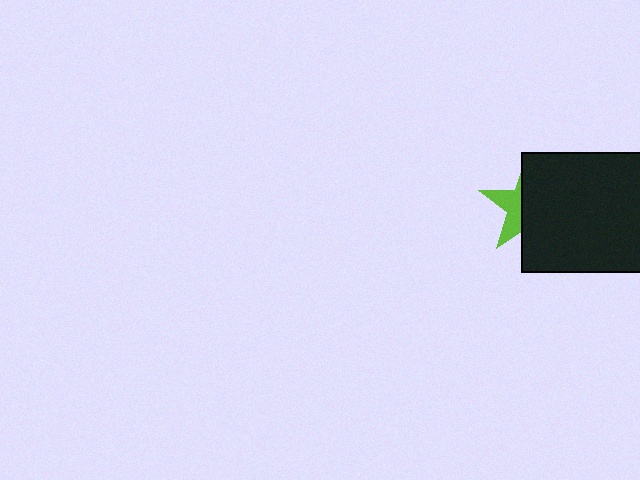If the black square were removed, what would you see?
You would see the complete lime star.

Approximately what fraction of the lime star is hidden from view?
Roughly 62% of the lime star is hidden behind the black square.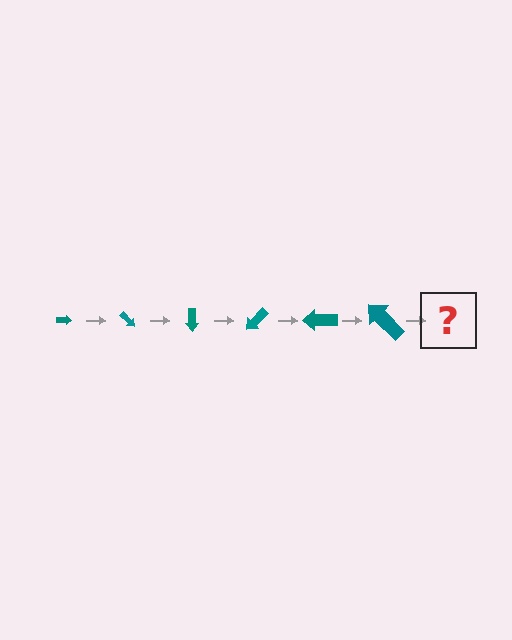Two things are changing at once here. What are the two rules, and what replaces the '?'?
The two rules are that the arrow grows larger each step and it rotates 45 degrees each step. The '?' should be an arrow, larger than the previous one and rotated 270 degrees from the start.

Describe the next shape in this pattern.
It should be an arrow, larger than the previous one and rotated 270 degrees from the start.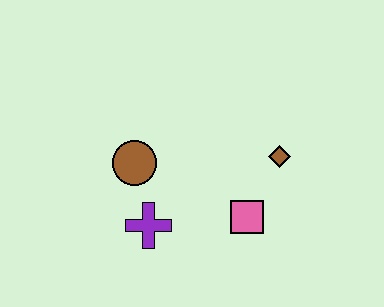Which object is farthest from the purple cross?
The brown diamond is farthest from the purple cross.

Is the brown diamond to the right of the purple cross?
Yes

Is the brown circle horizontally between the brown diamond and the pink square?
No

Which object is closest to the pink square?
The brown diamond is closest to the pink square.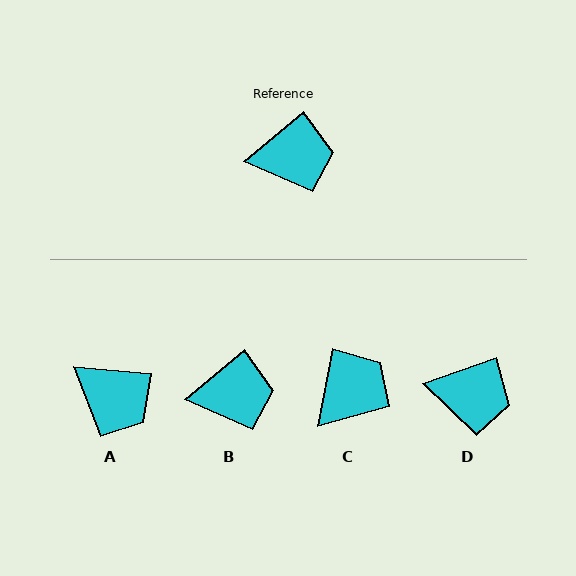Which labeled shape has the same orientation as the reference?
B.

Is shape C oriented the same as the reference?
No, it is off by about 39 degrees.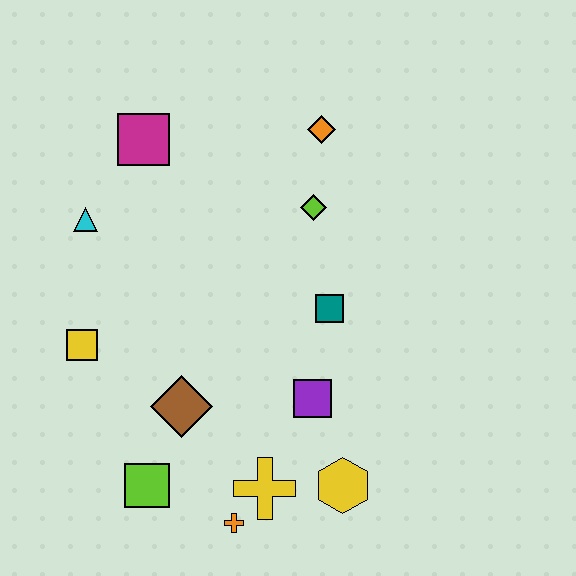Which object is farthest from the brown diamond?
The orange diamond is farthest from the brown diamond.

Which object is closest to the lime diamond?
The orange diamond is closest to the lime diamond.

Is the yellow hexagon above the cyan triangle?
No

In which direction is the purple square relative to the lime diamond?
The purple square is below the lime diamond.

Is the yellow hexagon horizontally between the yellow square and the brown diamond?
No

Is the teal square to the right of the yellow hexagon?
No